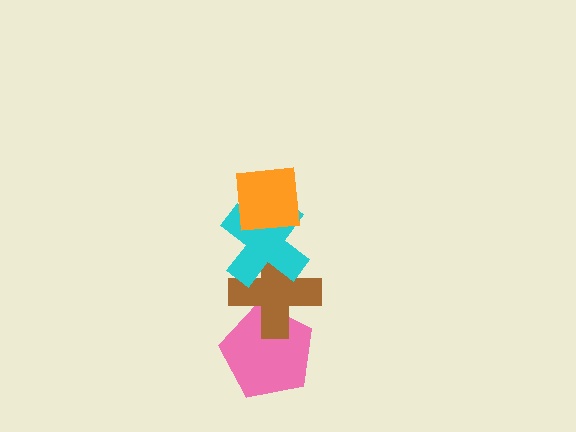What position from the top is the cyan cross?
The cyan cross is 2nd from the top.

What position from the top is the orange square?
The orange square is 1st from the top.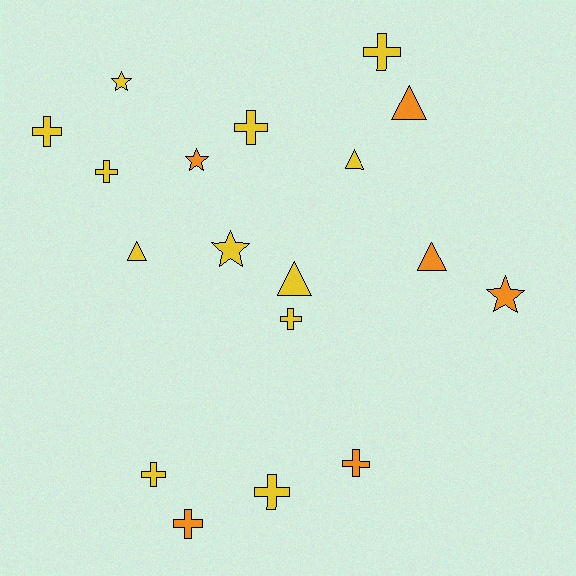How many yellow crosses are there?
There are 7 yellow crosses.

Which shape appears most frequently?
Cross, with 9 objects.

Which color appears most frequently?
Yellow, with 12 objects.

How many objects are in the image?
There are 18 objects.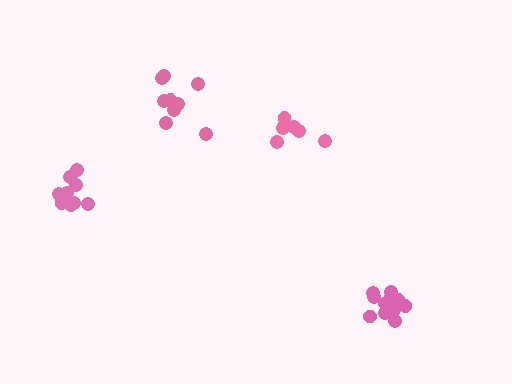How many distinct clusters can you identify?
There are 4 distinct clusters.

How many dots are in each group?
Group 1: 11 dots, Group 2: 9 dots, Group 3: 9 dots, Group 4: 7 dots (36 total).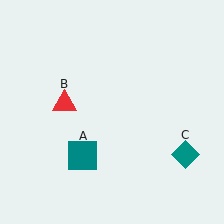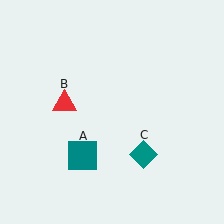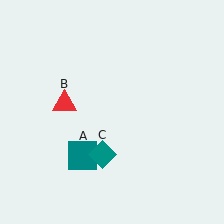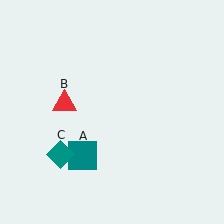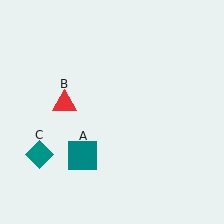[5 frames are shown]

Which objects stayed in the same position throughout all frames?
Teal square (object A) and red triangle (object B) remained stationary.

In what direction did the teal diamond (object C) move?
The teal diamond (object C) moved left.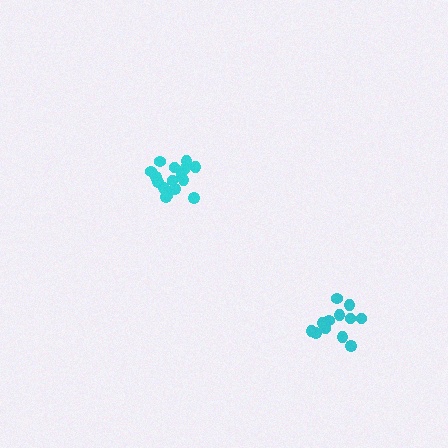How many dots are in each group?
Group 1: 16 dots, Group 2: 12 dots (28 total).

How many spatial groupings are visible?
There are 2 spatial groupings.